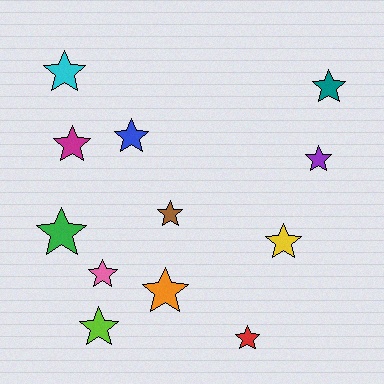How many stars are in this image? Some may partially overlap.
There are 12 stars.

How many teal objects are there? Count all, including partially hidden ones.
There is 1 teal object.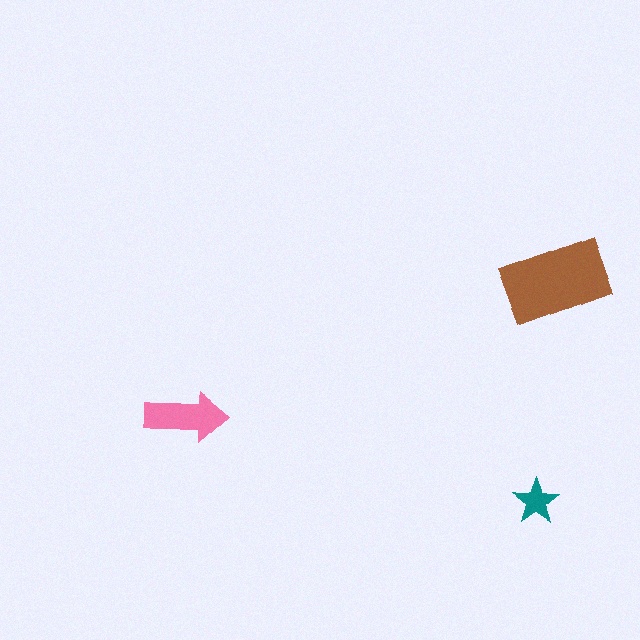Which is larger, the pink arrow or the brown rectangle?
The brown rectangle.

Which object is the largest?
The brown rectangle.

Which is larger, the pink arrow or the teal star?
The pink arrow.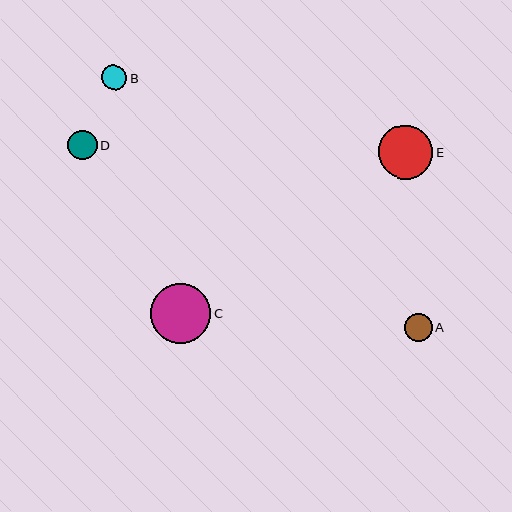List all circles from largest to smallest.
From largest to smallest: C, E, D, A, B.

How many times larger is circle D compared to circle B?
Circle D is approximately 1.2 times the size of circle B.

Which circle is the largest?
Circle C is the largest with a size of approximately 60 pixels.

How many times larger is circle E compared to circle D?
Circle E is approximately 1.9 times the size of circle D.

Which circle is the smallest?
Circle B is the smallest with a size of approximately 25 pixels.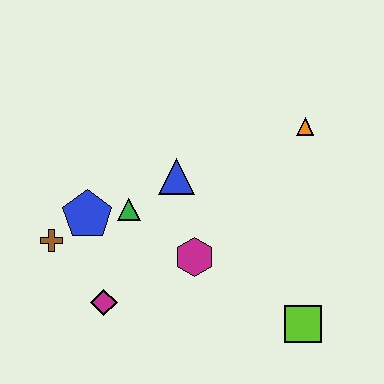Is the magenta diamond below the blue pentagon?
Yes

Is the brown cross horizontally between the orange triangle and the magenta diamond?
No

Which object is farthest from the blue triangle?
The lime square is farthest from the blue triangle.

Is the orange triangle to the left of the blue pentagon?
No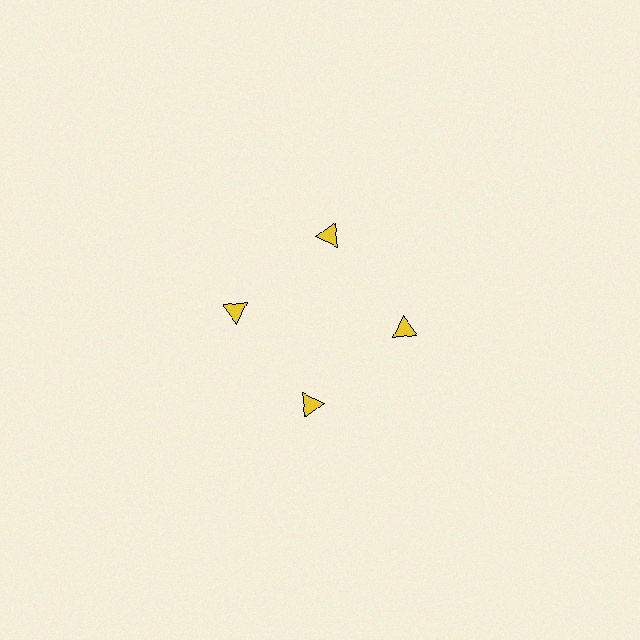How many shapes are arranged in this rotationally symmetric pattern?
There are 4 shapes, arranged in 4 groups of 1.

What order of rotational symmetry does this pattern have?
This pattern has 4-fold rotational symmetry.